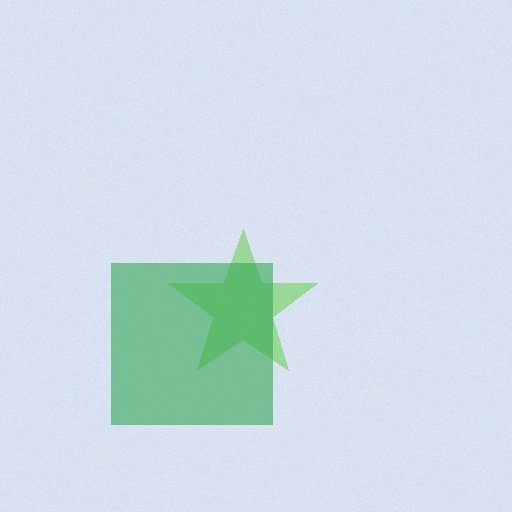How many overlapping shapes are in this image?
There are 2 overlapping shapes in the image.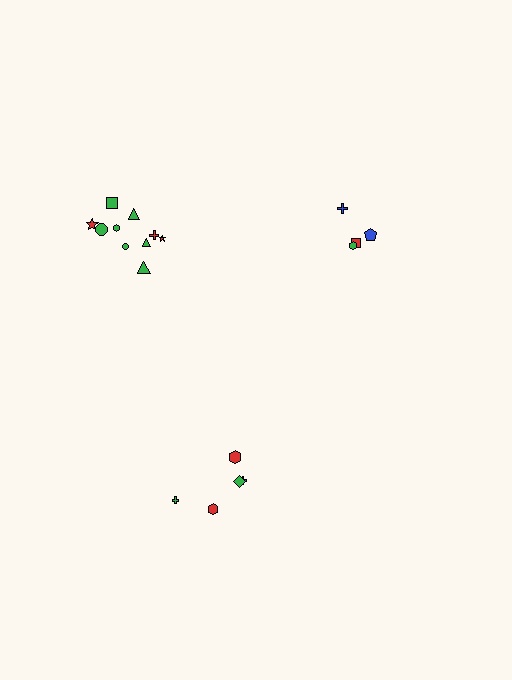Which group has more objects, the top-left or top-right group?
The top-left group.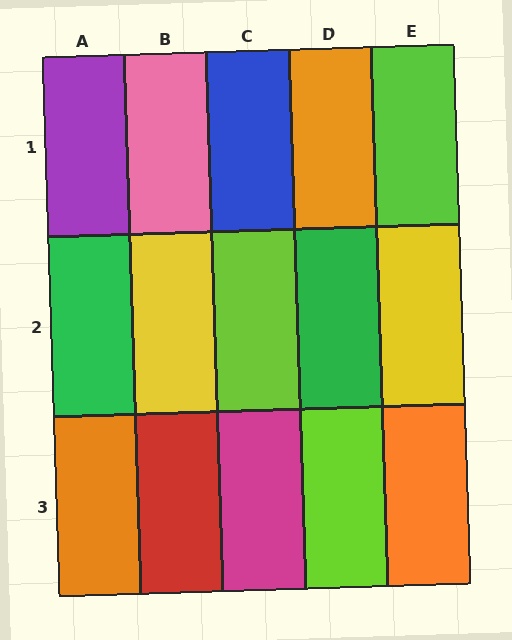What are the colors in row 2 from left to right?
Green, yellow, lime, green, yellow.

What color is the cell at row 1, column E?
Lime.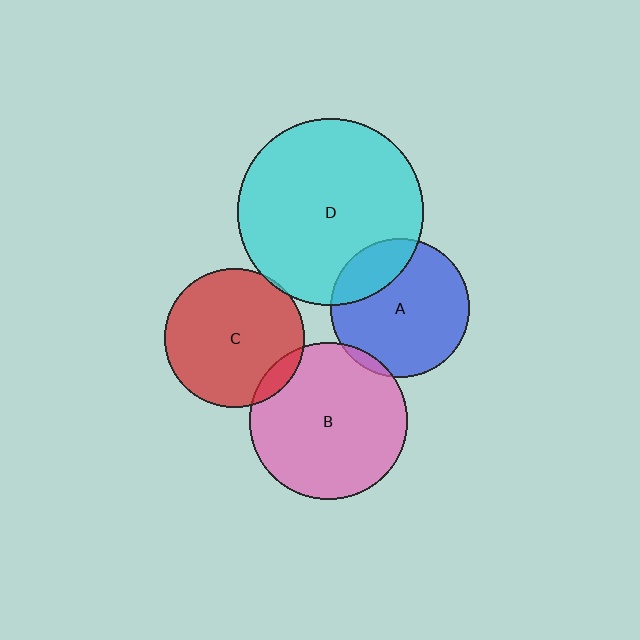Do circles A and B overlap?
Yes.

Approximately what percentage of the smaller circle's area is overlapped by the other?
Approximately 5%.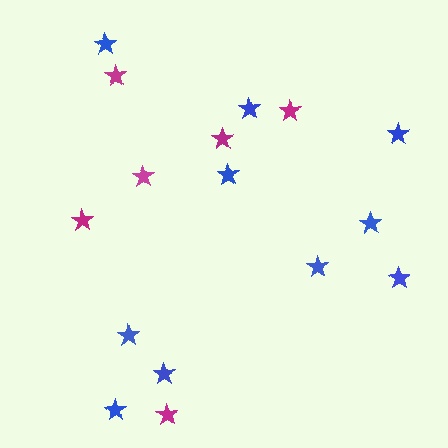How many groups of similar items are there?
There are 2 groups: one group of blue stars (10) and one group of magenta stars (6).